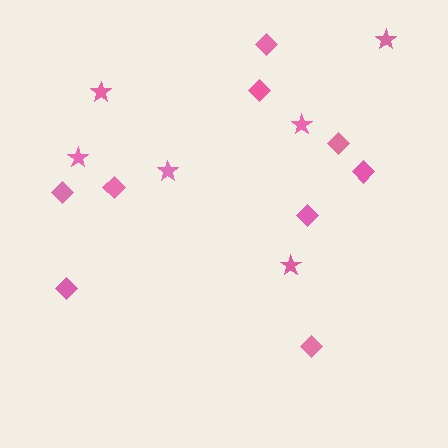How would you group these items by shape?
There are 2 groups: one group of stars (6) and one group of diamonds (9).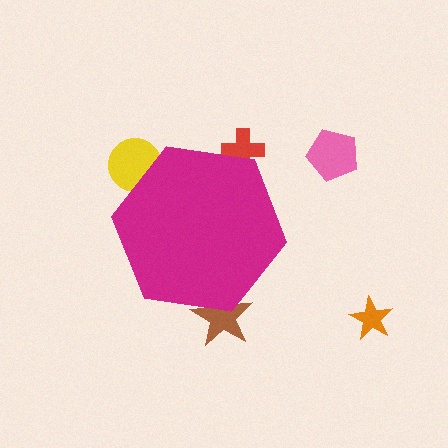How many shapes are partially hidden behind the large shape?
3 shapes are partially hidden.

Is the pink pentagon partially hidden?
No, the pink pentagon is fully visible.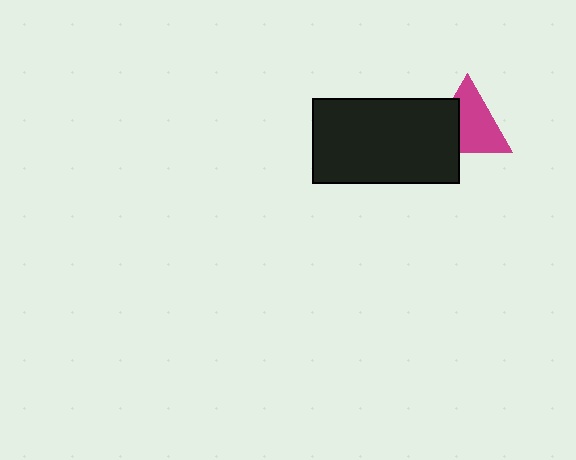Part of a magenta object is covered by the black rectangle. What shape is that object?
It is a triangle.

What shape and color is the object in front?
The object in front is a black rectangle.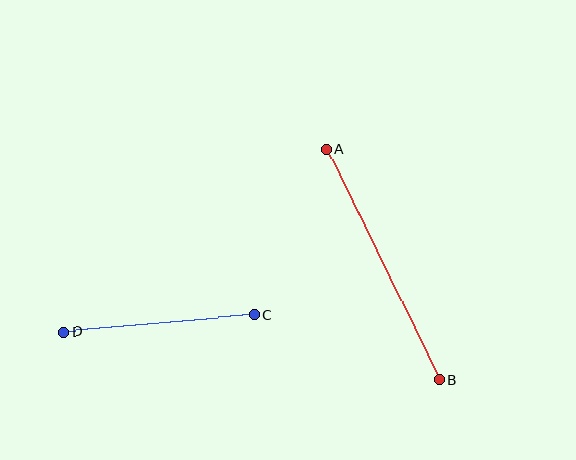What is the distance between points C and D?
The distance is approximately 191 pixels.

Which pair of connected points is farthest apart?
Points A and B are farthest apart.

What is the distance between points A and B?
The distance is approximately 256 pixels.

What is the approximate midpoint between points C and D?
The midpoint is at approximately (159, 323) pixels.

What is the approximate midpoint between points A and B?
The midpoint is at approximately (383, 264) pixels.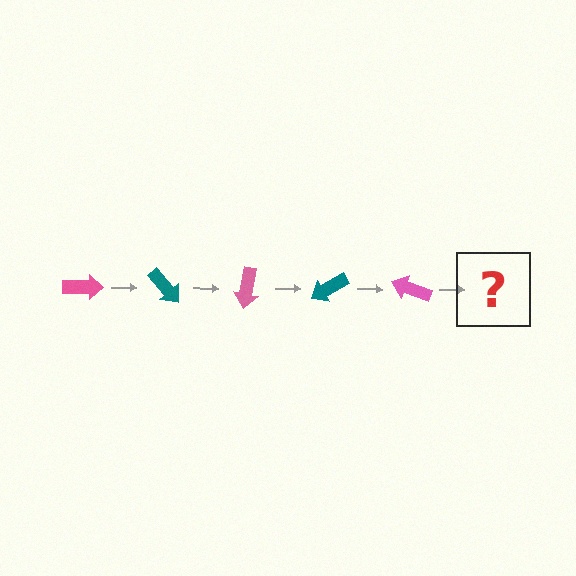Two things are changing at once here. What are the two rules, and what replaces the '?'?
The two rules are that it rotates 50 degrees each step and the color cycles through pink and teal. The '?' should be a teal arrow, rotated 250 degrees from the start.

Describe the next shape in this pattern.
It should be a teal arrow, rotated 250 degrees from the start.